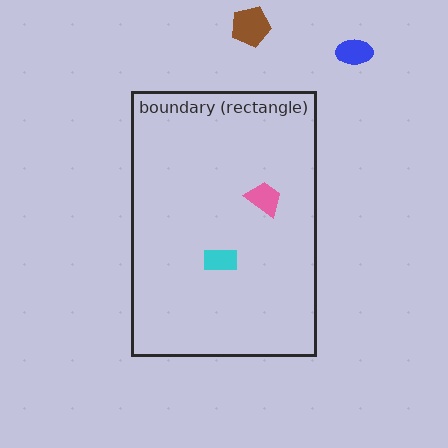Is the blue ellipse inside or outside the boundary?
Outside.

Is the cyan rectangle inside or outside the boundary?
Inside.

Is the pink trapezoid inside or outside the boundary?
Inside.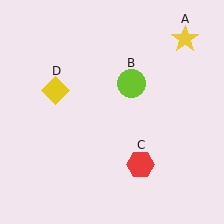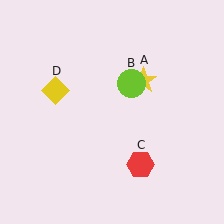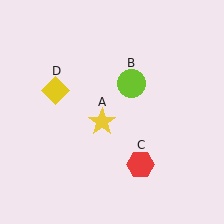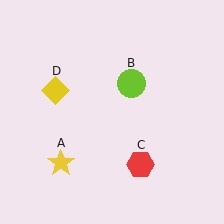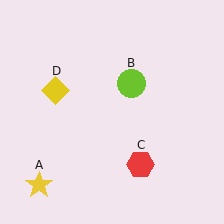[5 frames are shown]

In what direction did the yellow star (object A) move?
The yellow star (object A) moved down and to the left.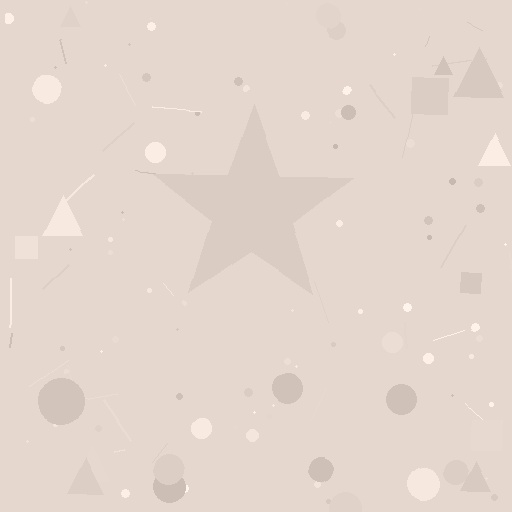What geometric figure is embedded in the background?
A star is embedded in the background.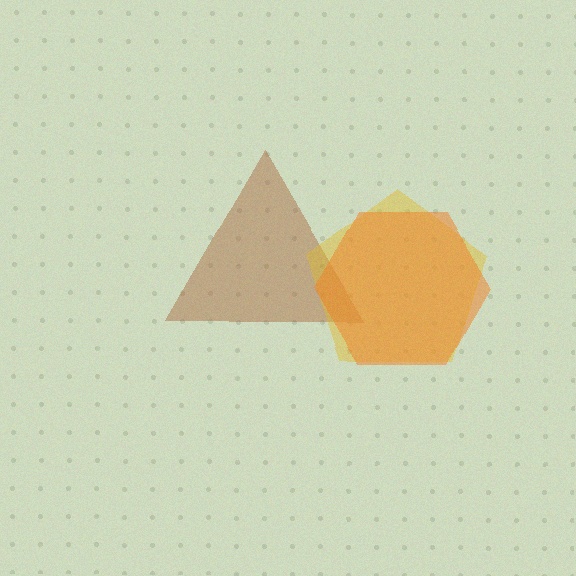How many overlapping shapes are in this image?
There are 3 overlapping shapes in the image.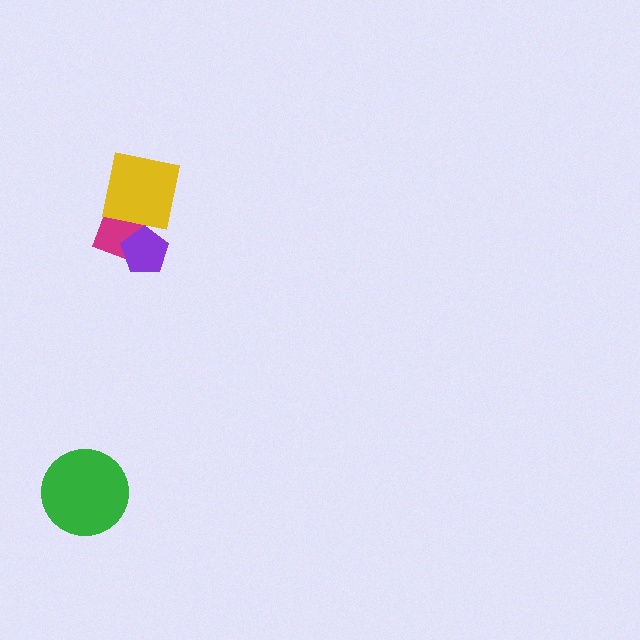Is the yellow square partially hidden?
No, no other shape covers it.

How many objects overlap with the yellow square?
2 objects overlap with the yellow square.